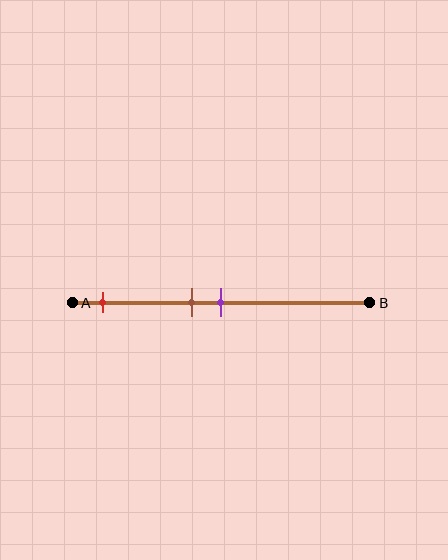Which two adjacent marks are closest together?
The brown and purple marks are the closest adjacent pair.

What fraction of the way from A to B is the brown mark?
The brown mark is approximately 40% (0.4) of the way from A to B.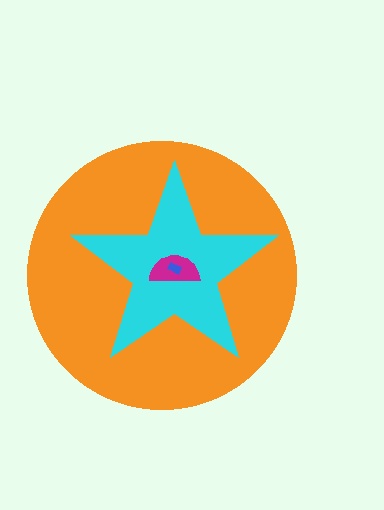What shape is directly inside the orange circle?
The cyan star.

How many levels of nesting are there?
4.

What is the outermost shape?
The orange circle.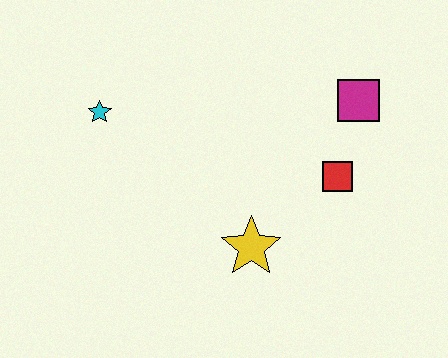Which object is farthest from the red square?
The cyan star is farthest from the red square.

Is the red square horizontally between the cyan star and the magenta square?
Yes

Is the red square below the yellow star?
No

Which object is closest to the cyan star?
The yellow star is closest to the cyan star.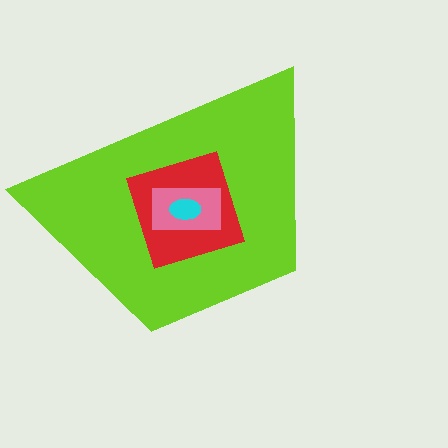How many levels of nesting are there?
4.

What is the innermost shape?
The cyan ellipse.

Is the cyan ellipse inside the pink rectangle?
Yes.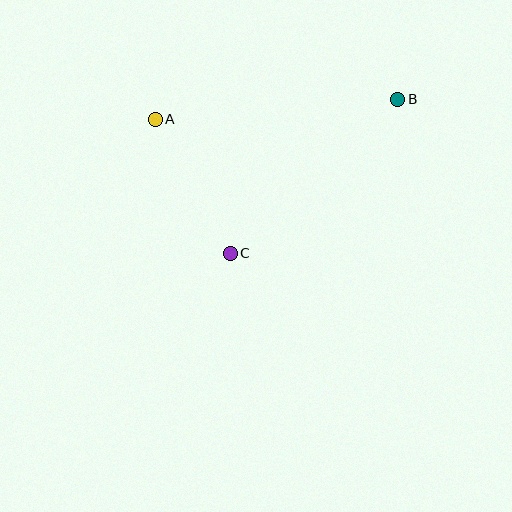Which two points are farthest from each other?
Points A and B are farthest from each other.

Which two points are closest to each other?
Points A and C are closest to each other.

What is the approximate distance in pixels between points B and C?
The distance between B and C is approximately 228 pixels.